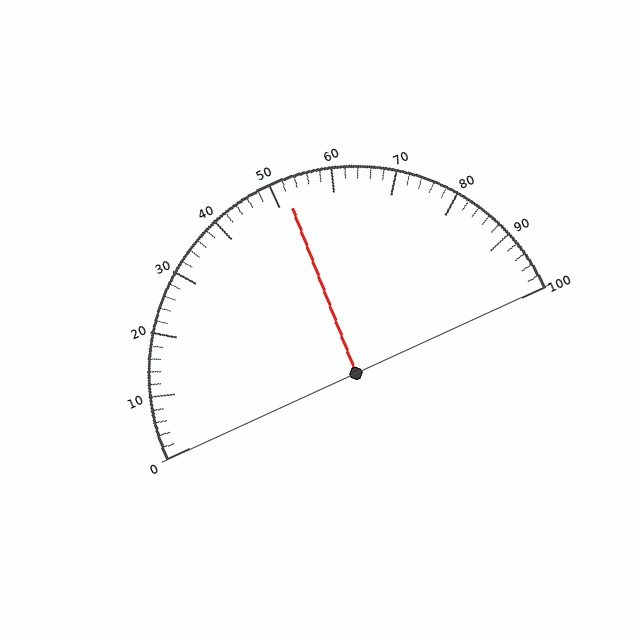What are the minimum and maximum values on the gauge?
The gauge ranges from 0 to 100.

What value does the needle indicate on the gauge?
The needle indicates approximately 52.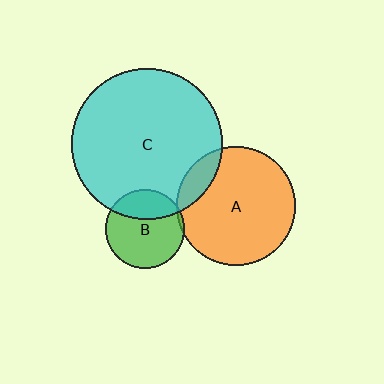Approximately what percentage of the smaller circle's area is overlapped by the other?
Approximately 30%.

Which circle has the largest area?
Circle C (cyan).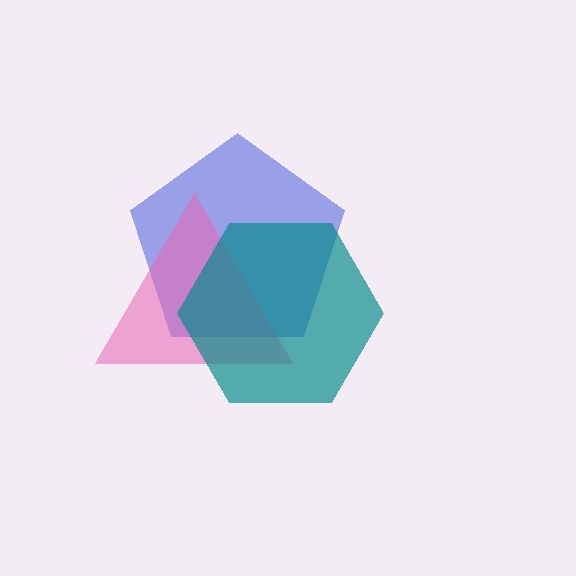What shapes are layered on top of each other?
The layered shapes are: a blue pentagon, a pink triangle, a teal hexagon.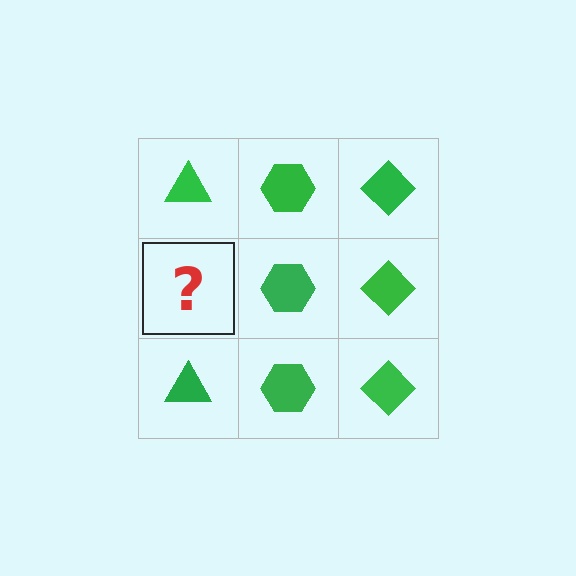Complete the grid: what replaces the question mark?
The question mark should be replaced with a green triangle.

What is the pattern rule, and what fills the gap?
The rule is that each column has a consistent shape. The gap should be filled with a green triangle.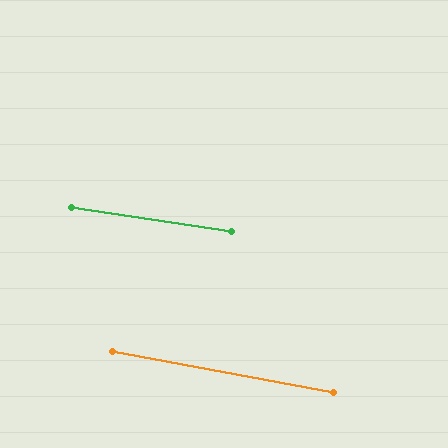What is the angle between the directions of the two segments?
Approximately 2 degrees.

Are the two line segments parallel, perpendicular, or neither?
Parallel — their directions differ by only 1.9°.